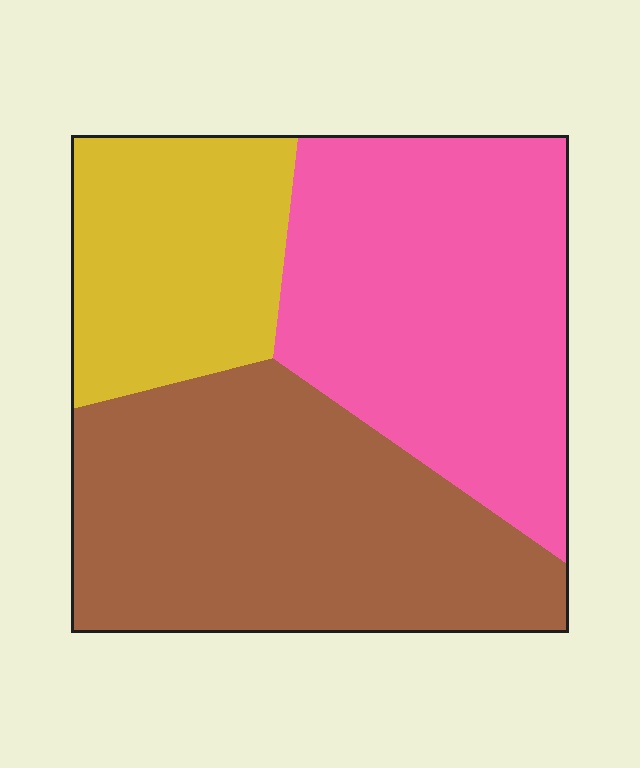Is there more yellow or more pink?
Pink.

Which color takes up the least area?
Yellow, at roughly 20%.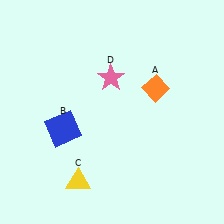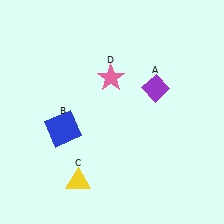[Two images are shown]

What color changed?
The diamond (A) changed from orange in Image 1 to purple in Image 2.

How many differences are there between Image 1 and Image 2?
There is 1 difference between the two images.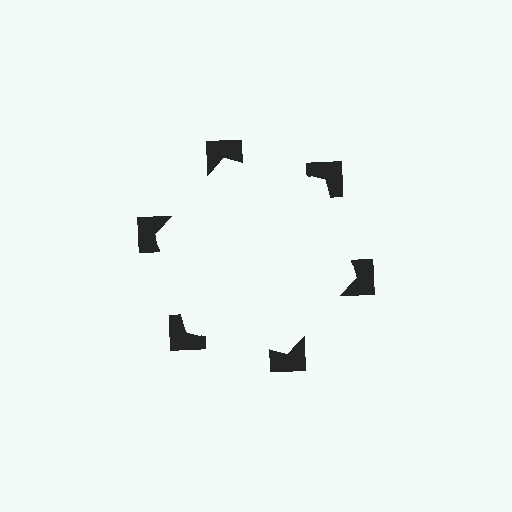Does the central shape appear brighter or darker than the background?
It typically appears slightly brighter than the background, even though no actual brightness change is drawn.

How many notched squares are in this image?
There are 6 — one at each vertex of the illusory hexagon.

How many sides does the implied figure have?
6 sides.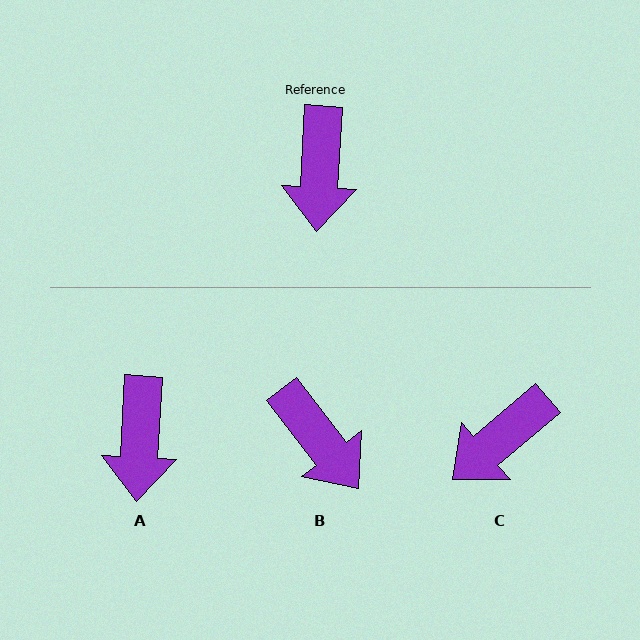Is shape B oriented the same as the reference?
No, it is off by about 41 degrees.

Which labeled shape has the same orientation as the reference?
A.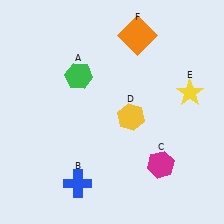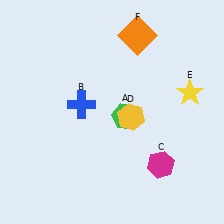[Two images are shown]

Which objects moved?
The objects that moved are: the green hexagon (A), the blue cross (B).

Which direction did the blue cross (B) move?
The blue cross (B) moved up.